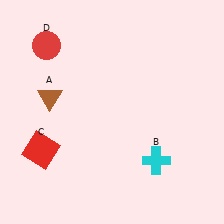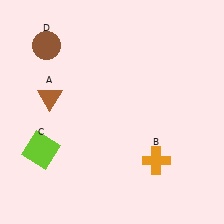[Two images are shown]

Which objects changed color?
B changed from cyan to orange. C changed from red to lime. D changed from red to brown.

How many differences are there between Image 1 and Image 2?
There are 3 differences between the two images.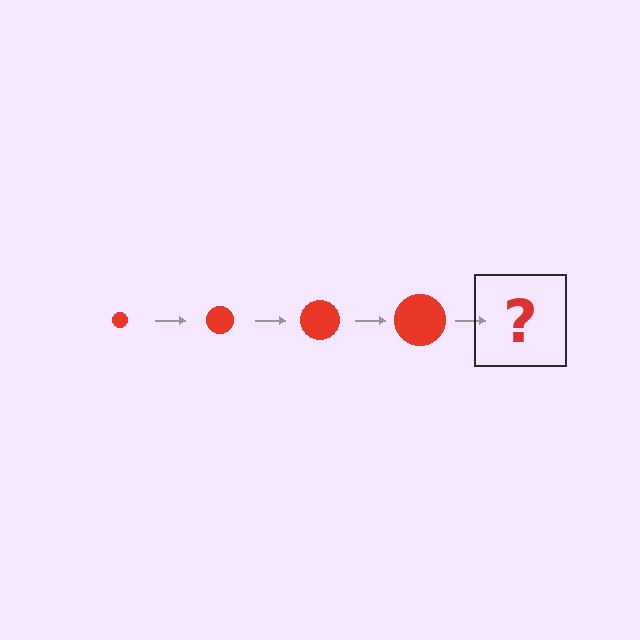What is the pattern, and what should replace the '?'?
The pattern is that the circle gets progressively larger each step. The '?' should be a red circle, larger than the previous one.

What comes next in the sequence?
The next element should be a red circle, larger than the previous one.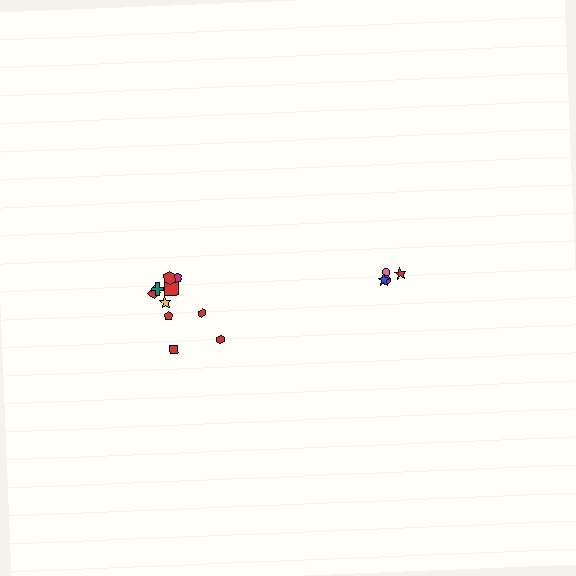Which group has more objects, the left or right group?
The left group.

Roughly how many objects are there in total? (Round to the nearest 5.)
Roughly 15 objects in total.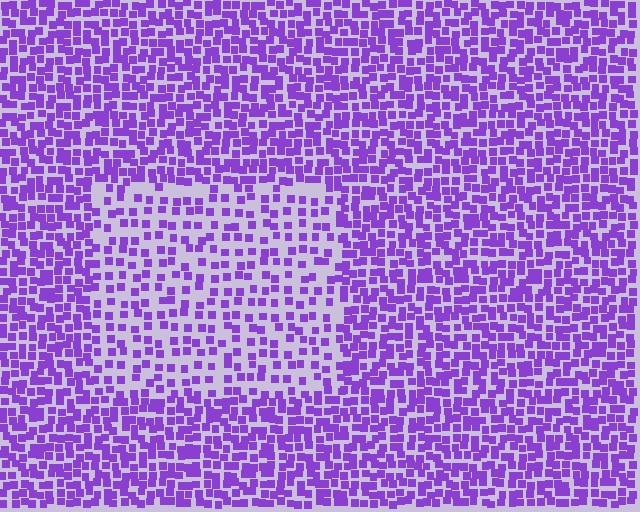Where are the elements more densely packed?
The elements are more densely packed outside the rectangle boundary.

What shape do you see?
I see a rectangle.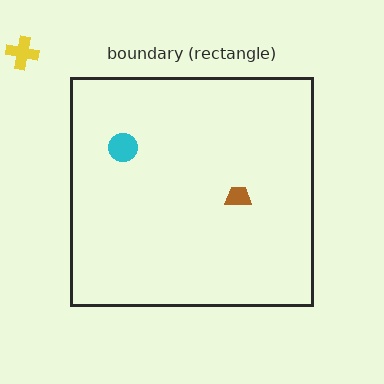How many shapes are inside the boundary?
2 inside, 1 outside.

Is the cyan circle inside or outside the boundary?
Inside.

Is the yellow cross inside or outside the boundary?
Outside.